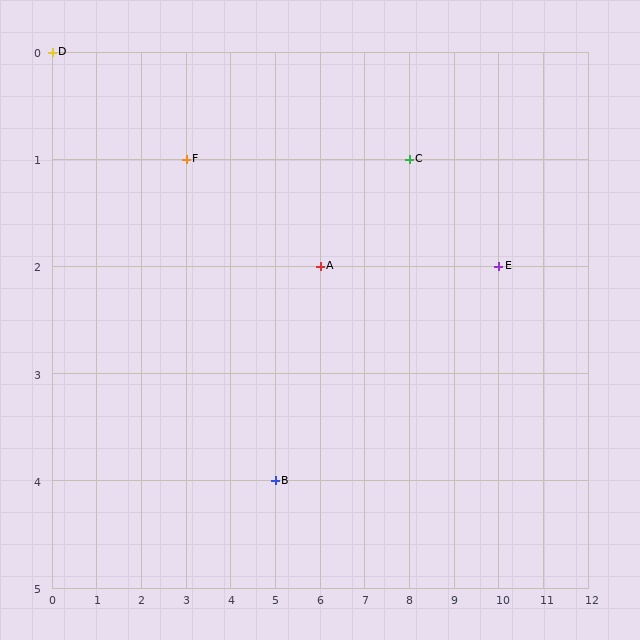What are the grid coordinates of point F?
Point F is at grid coordinates (3, 1).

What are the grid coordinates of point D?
Point D is at grid coordinates (0, 0).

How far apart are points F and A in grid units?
Points F and A are 3 columns and 1 row apart (about 3.2 grid units diagonally).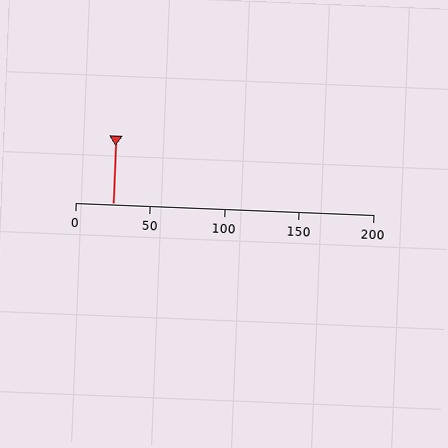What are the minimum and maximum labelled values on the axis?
The axis runs from 0 to 200.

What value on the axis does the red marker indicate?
The marker indicates approximately 25.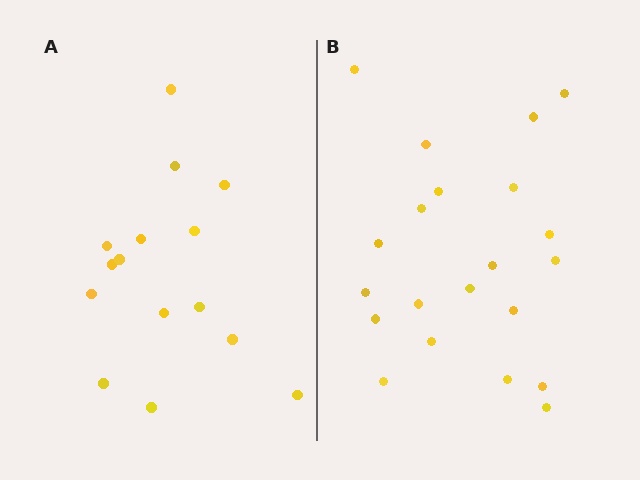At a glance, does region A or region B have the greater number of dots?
Region B (the right region) has more dots.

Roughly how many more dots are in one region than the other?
Region B has about 6 more dots than region A.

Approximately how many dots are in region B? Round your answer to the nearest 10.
About 20 dots. (The exact count is 21, which rounds to 20.)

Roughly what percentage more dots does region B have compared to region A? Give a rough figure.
About 40% more.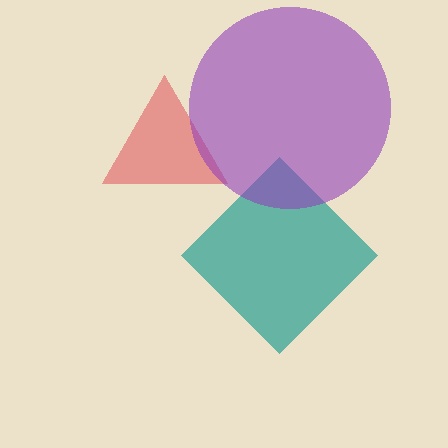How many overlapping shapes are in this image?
There are 3 overlapping shapes in the image.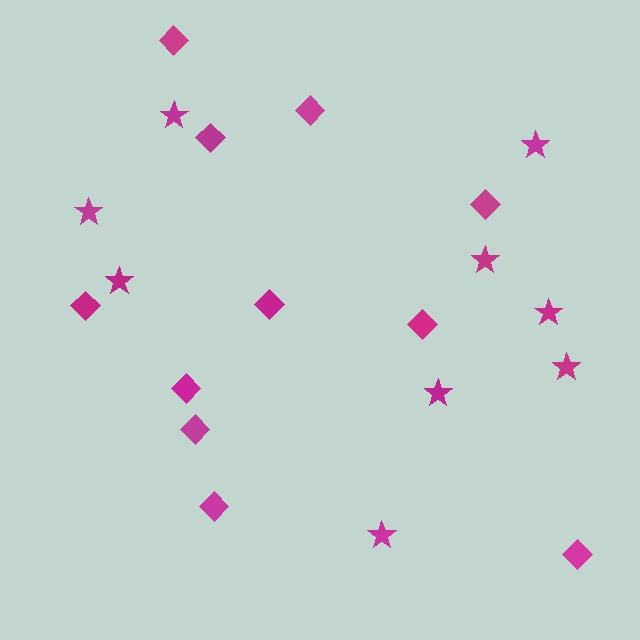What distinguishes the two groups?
There are 2 groups: one group of stars (9) and one group of diamonds (11).